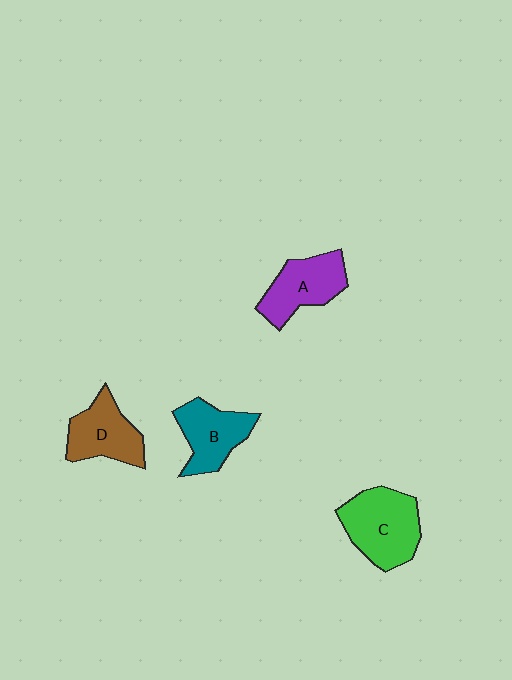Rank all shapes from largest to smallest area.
From largest to smallest: C (green), A (purple), D (brown), B (teal).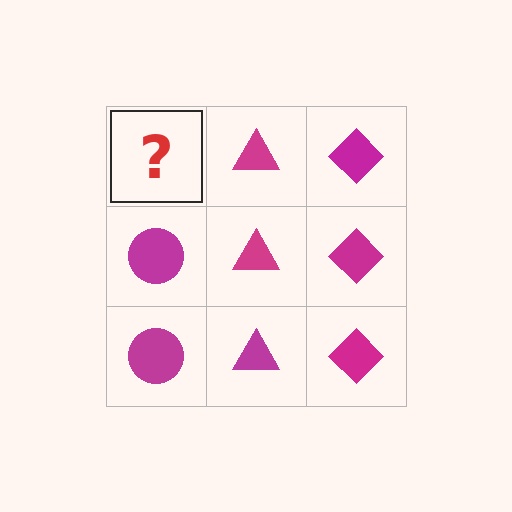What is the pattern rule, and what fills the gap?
The rule is that each column has a consistent shape. The gap should be filled with a magenta circle.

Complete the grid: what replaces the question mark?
The question mark should be replaced with a magenta circle.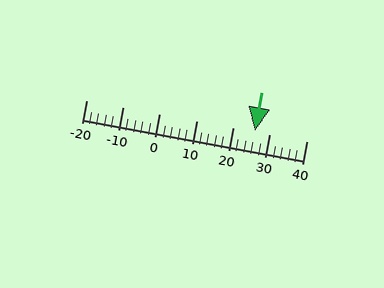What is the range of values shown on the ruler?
The ruler shows values from -20 to 40.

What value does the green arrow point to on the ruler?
The green arrow points to approximately 26.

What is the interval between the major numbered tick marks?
The major tick marks are spaced 10 units apart.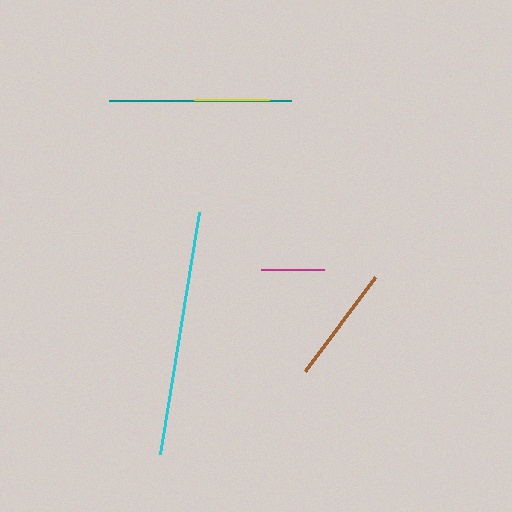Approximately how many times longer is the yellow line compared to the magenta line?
The yellow line is approximately 1.2 times the length of the magenta line.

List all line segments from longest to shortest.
From longest to shortest: cyan, teal, brown, yellow, magenta.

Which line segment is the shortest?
The magenta line is the shortest at approximately 63 pixels.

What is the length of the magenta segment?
The magenta segment is approximately 63 pixels long.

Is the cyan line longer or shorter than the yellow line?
The cyan line is longer than the yellow line.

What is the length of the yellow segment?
The yellow segment is approximately 75 pixels long.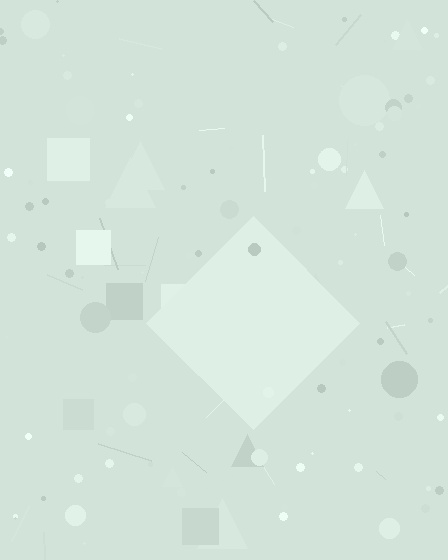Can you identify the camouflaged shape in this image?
The camouflaged shape is a diamond.